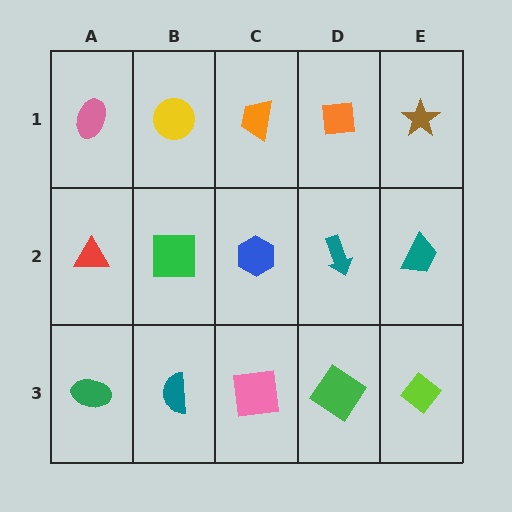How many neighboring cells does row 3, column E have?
2.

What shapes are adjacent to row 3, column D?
A teal arrow (row 2, column D), a pink square (row 3, column C), a lime diamond (row 3, column E).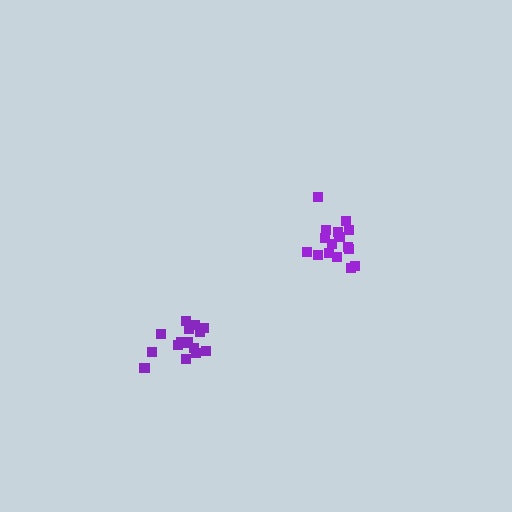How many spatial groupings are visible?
There are 2 spatial groupings.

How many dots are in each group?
Group 1: 16 dots, Group 2: 16 dots (32 total).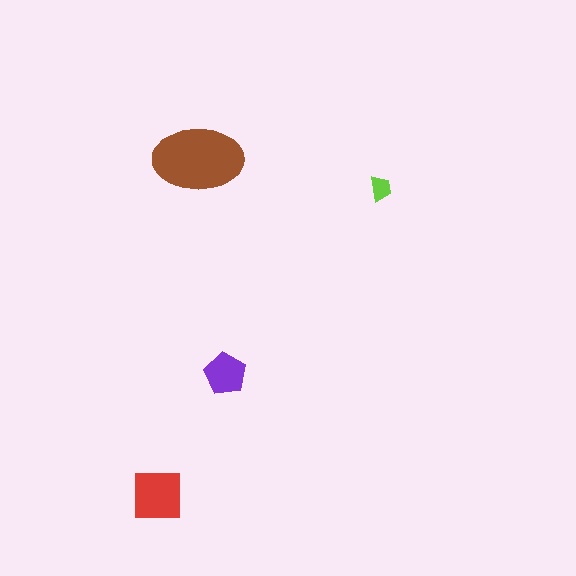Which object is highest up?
The brown ellipse is topmost.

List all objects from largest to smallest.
The brown ellipse, the red square, the purple pentagon, the lime trapezoid.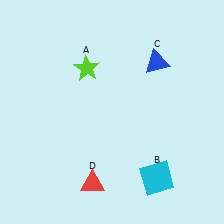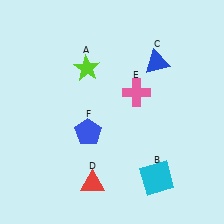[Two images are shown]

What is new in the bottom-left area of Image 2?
A blue pentagon (F) was added in the bottom-left area of Image 2.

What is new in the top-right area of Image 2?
A pink cross (E) was added in the top-right area of Image 2.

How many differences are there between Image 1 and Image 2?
There are 2 differences between the two images.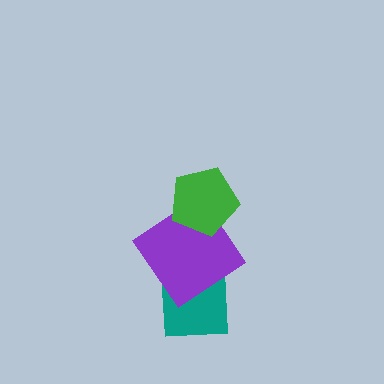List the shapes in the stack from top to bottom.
From top to bottom: the green pentagon, the purple diamond, the teal square.